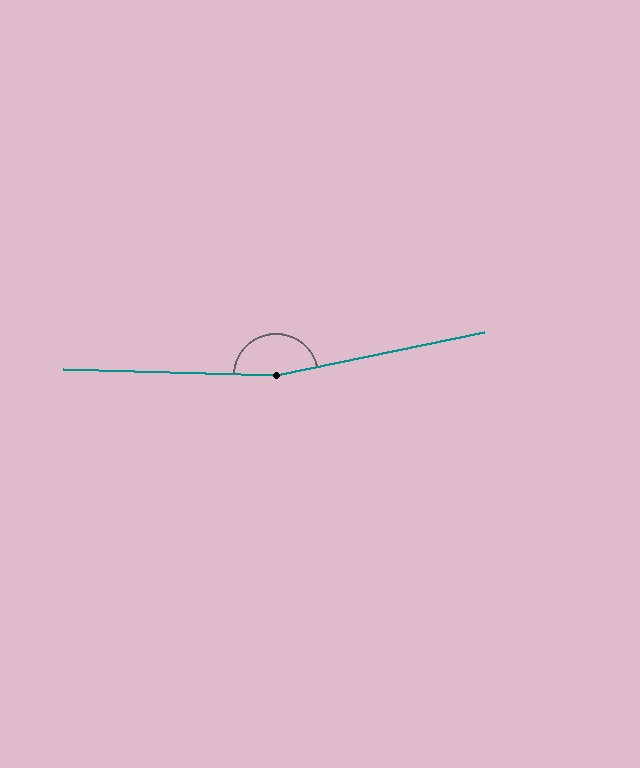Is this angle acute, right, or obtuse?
It is obtuse.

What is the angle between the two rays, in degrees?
Approximately 167 degrees.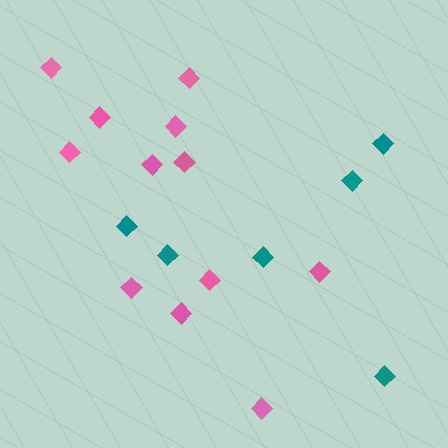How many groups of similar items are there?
There are 2 groups: one group of teal diamonds (6) and one group of pink diamonds (12).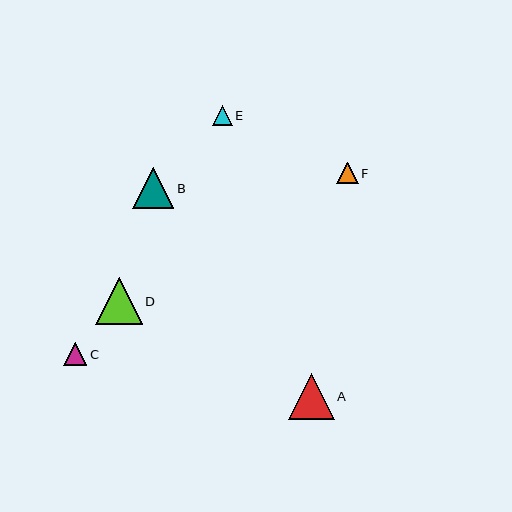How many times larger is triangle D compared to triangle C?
Triangle D is approximately 2.0 times the size of triangle C.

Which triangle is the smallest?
Triangle E is the smallest with a size of approximately 20 pixels.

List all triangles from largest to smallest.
From largest to smallest: D, A, B, C, F, E.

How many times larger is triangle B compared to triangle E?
Triangle B is approximately 2.1 times the size of triangle E.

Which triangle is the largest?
Triangle D is the largest with a size of approximately 47 pixels.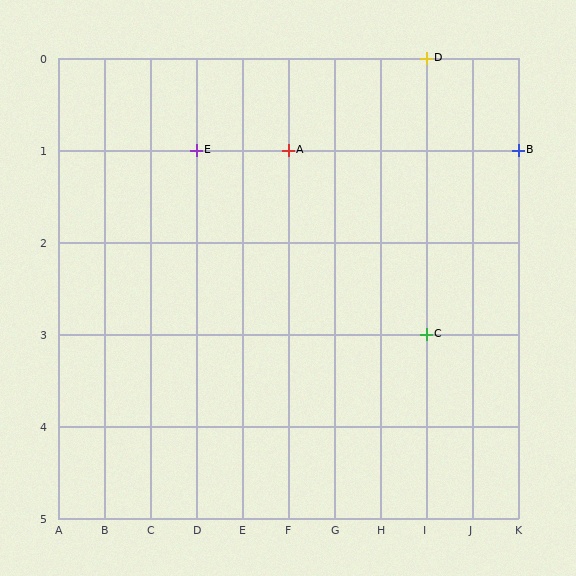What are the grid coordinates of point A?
Point A is at grid coordinates (F, 1).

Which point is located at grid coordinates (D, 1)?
Point E is at (D, 1).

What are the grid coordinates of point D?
Point D is at grid coordinates (I, 0).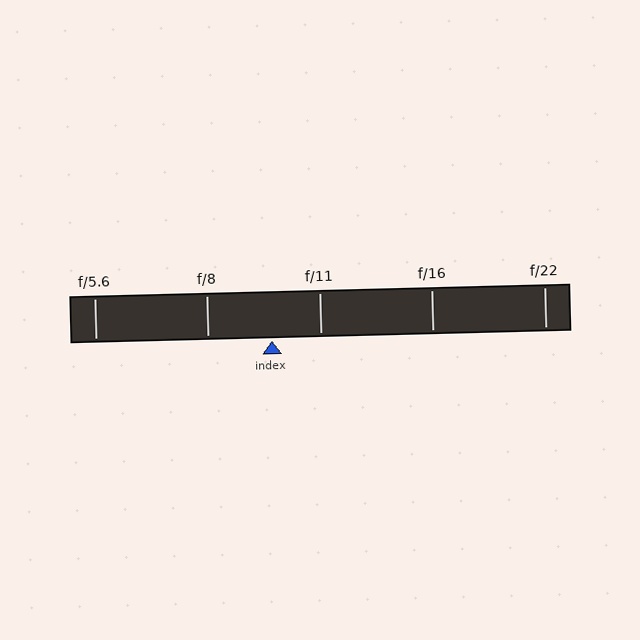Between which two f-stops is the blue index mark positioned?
The index mark is between f/8 and f/11.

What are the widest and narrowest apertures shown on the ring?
The widest aperture shown is f/5.6 and the narrowest is f/22.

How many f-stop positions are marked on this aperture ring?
There are 5 f-stop positions marked.